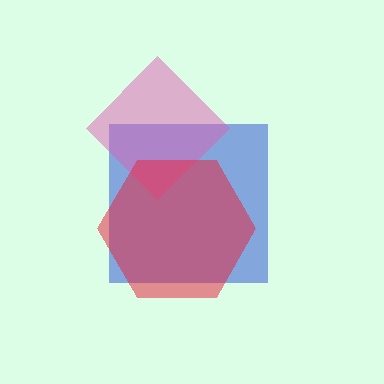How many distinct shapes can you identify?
There are 3 distinct shapes: a blue square, a pink diamond, a red hexagon.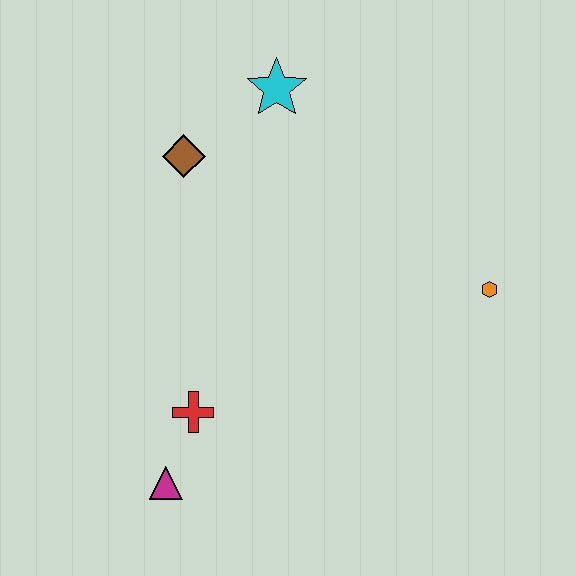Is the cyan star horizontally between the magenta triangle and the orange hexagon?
Yes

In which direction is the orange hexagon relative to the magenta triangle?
The orange hexagon is to the right of the magenta triangle.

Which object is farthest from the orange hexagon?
The magenta triangle is farthest from the orange hexagon.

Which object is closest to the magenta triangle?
The red cross is closest to the magenta triangle.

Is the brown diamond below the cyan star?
Yes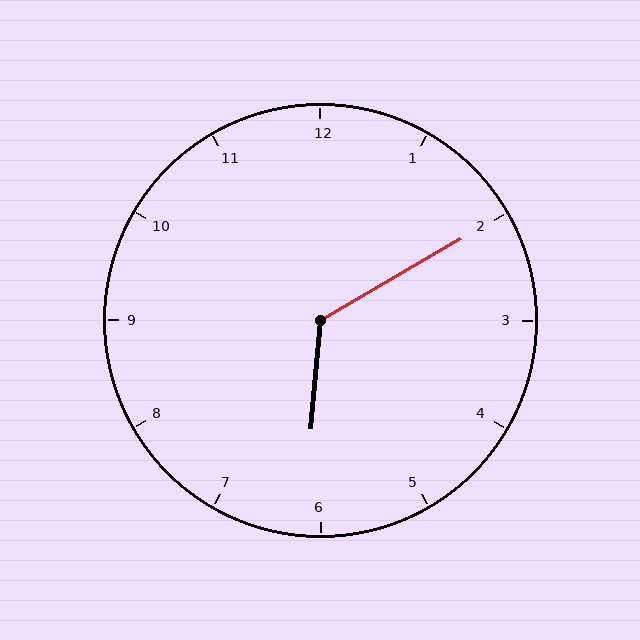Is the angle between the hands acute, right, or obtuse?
It is obtuse.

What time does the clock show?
6:10.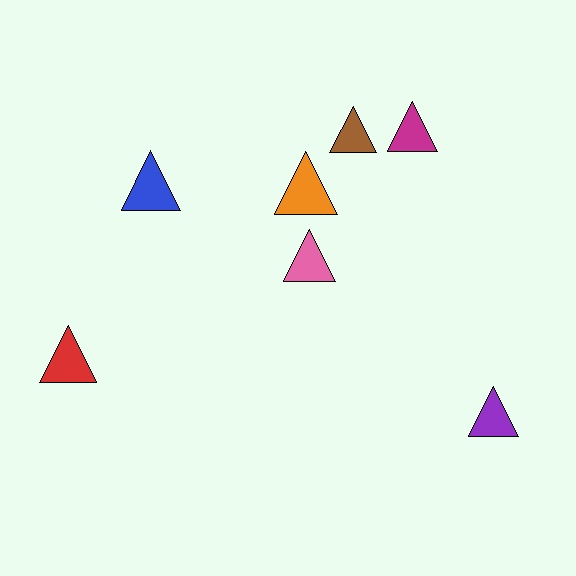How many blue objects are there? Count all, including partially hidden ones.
There is 1 blue object.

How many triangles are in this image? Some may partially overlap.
There are 7 triangles.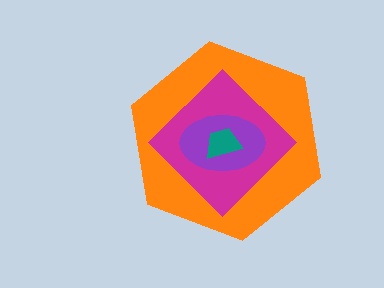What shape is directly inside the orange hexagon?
The magenta diamond.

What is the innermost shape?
The teal trapezoid.